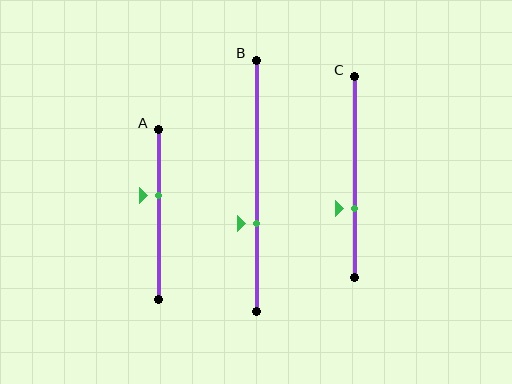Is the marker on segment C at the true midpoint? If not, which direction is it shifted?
No, the marker on segment C is shifted downward by about 16% of the segment length.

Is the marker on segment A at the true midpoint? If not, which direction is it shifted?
No, the marker on segment A is shifted upward by about 11% of the segment length.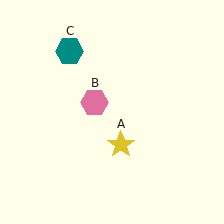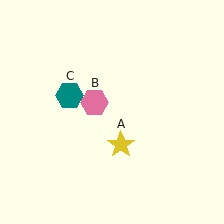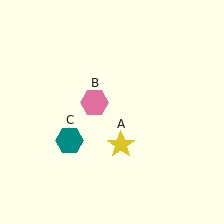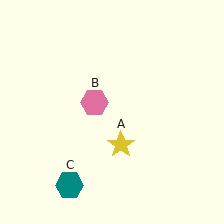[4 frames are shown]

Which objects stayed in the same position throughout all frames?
Yellow star (object A) and pink hexagon (object B) remained stationary.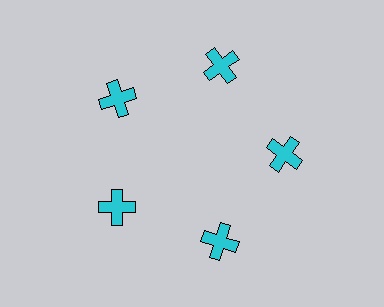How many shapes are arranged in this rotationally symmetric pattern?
There are 5 shapes, arranged in 5 groups of 1.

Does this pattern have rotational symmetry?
Yes, this pattern has 5-fold rotational symmetry. It looks the same after rotating 72 degrees around the center.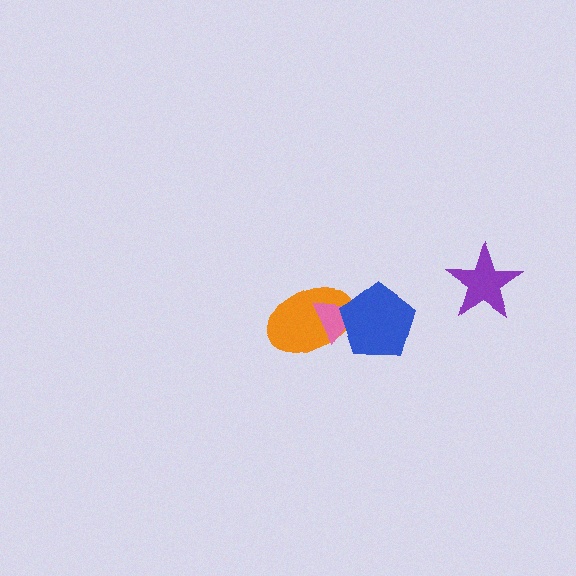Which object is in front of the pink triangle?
The blue pentagon is in front of the pink triangle.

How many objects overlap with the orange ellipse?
2 objects overlap with the orange ellipse.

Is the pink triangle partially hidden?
Yes, it is partially covered by another shape.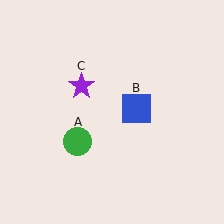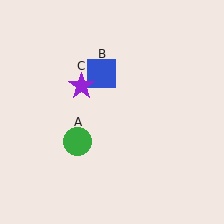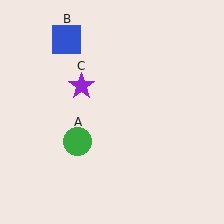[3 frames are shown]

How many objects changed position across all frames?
1 object changed position: blue square (object B).